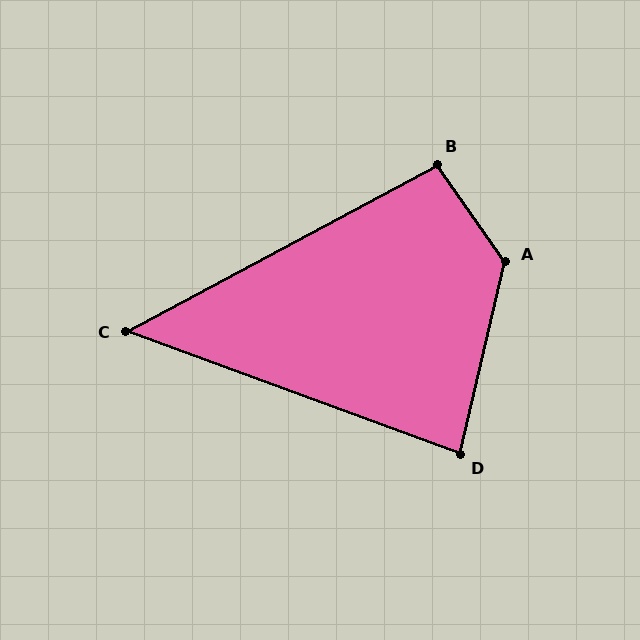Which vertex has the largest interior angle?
A, at approximately 132 degrees.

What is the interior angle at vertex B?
Approximately 97 degrees (obtuse).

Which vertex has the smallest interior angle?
C, at approximately 48 degrees.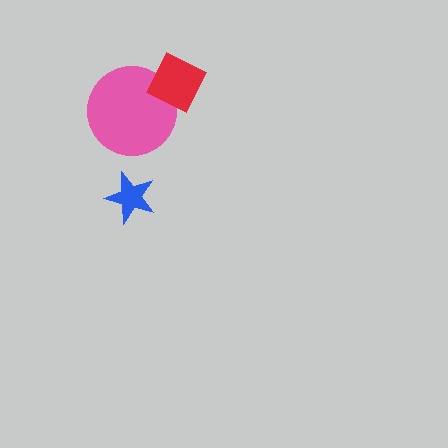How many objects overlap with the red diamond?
1 object overlaps with the red diamond.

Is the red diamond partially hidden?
No, no other shape covers it.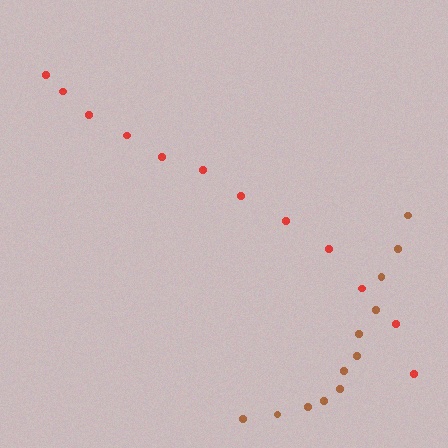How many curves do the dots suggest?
There are 2 distinct paths.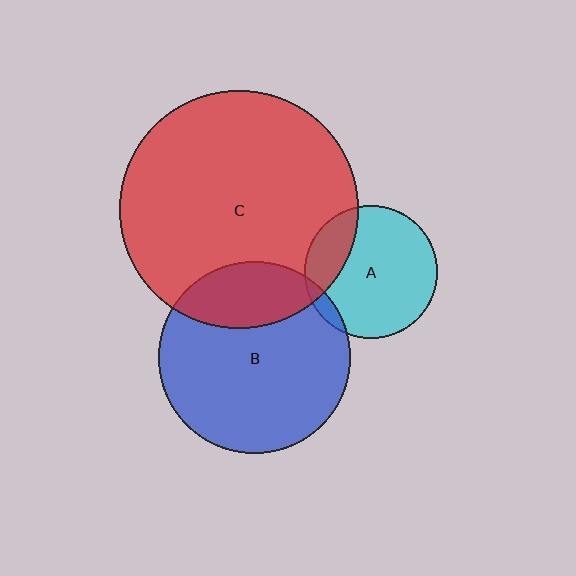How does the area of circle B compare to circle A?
Approximately 2.1 times.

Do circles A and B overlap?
Yes.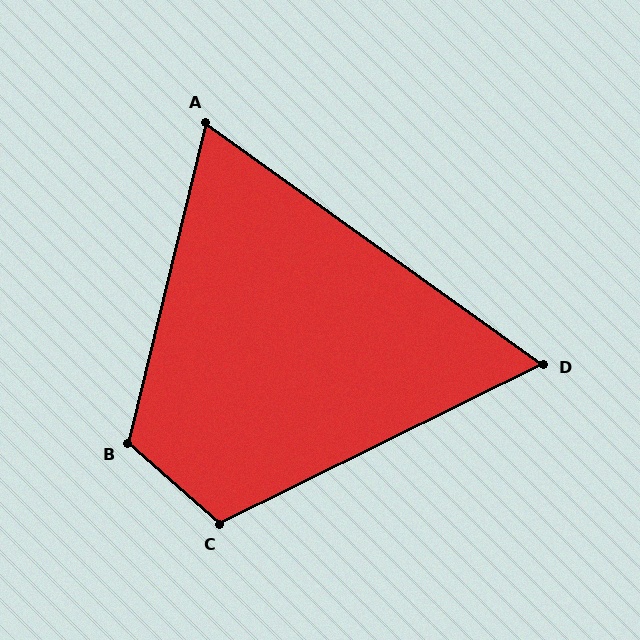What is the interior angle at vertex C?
Approximately 112 degrees (obtuse).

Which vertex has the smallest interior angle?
D, at approximately 62 degrees.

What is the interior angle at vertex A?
Approximately 68 degrees (acute).